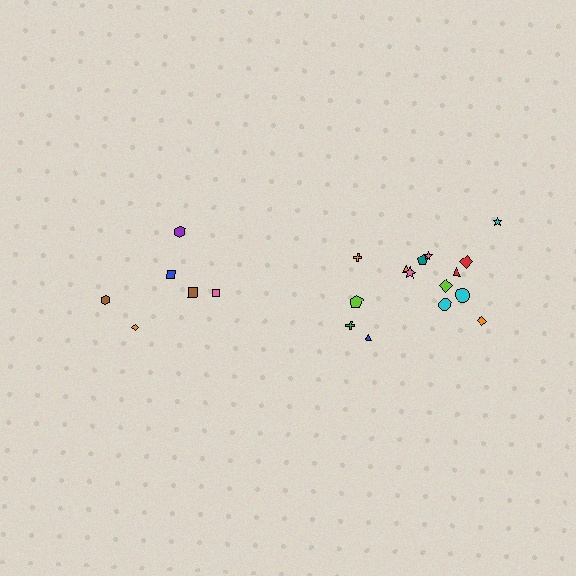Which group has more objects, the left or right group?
The right group.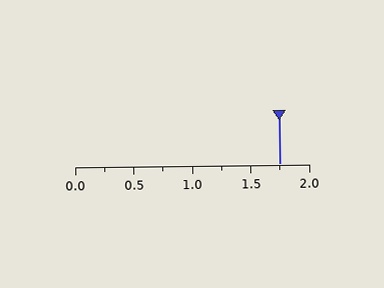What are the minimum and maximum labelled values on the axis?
The axis runs from 0.0 to 2.0.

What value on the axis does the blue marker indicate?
The marker indicates approximately 1.75.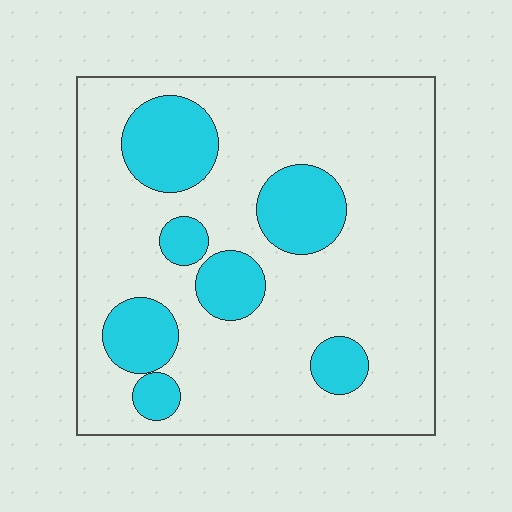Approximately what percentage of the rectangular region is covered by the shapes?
Approximately 20%.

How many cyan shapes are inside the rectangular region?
7.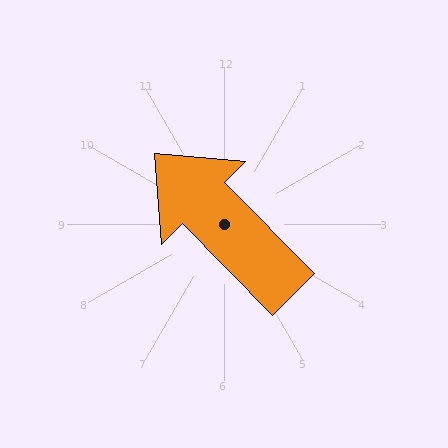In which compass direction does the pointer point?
Northwest.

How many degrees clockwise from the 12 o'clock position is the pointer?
Approximately 315 degrees.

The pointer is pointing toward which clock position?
Roughly 11 o'clock.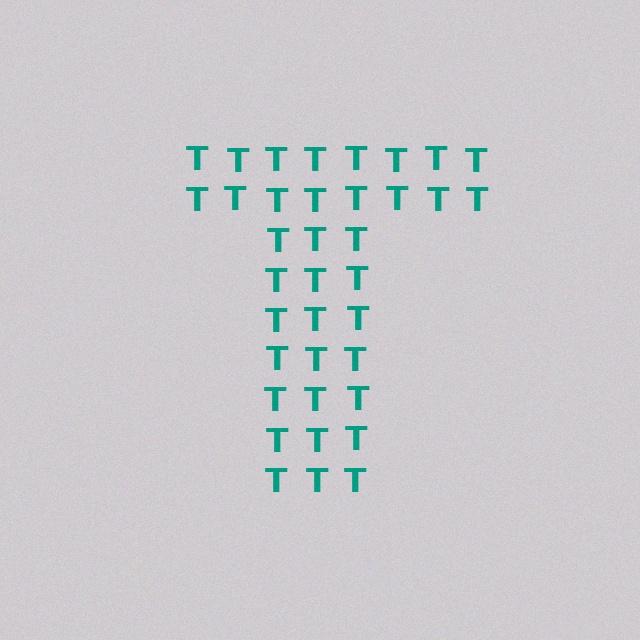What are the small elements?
The small elements are letter T's.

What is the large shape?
The large shape is the letter T.